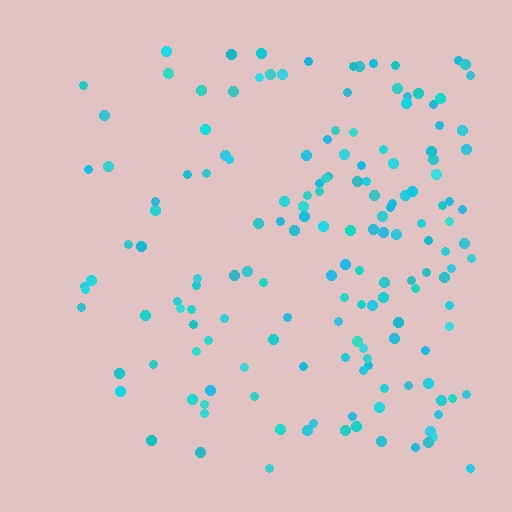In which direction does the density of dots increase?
From left to right, with the right side densest.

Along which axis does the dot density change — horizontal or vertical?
Horizontal.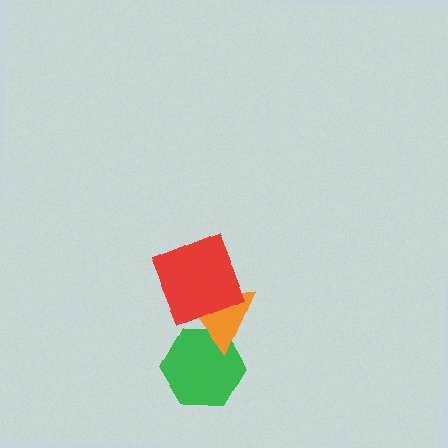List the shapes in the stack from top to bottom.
From top to bottom: the red square, the orange triangle, the green hexagon.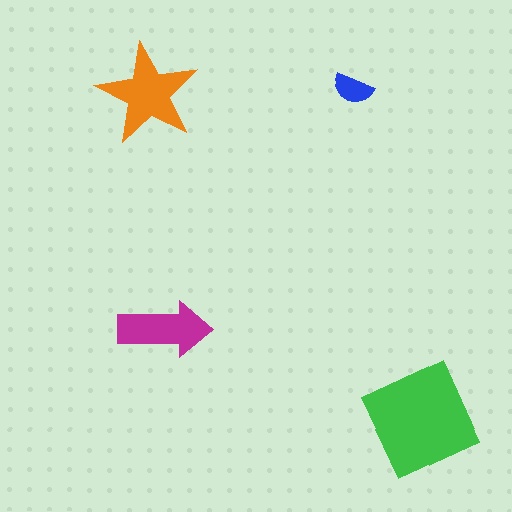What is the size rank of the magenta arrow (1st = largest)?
3rd.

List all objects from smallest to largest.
The blue semicircle, the magenta arrow, the orange star, the green square.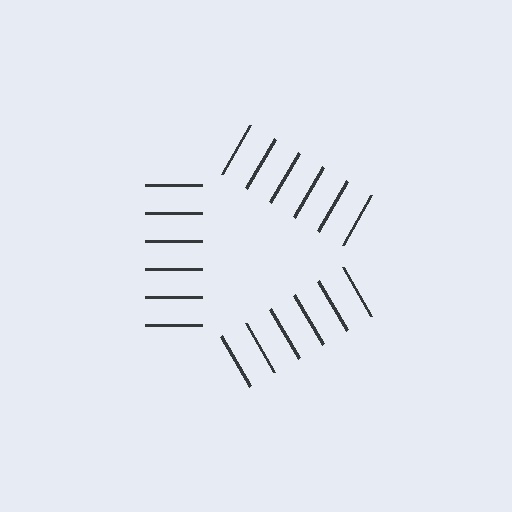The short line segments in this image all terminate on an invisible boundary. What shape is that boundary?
An illusory triangle — the line segments terminate on its edges but no continuous stroke is drawn.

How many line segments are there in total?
18 — 6 along each of the 3 edges.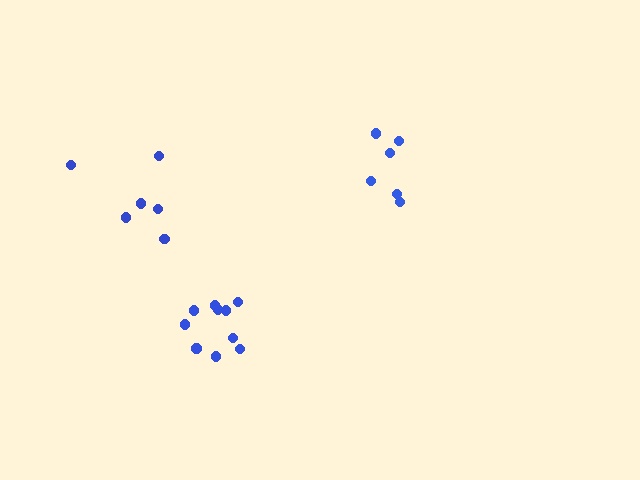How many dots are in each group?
Group 1: 6 dots, Group 2: 6 dots, Group 3: 10 dots (22 total).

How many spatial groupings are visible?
There are 3 spatial groupings.